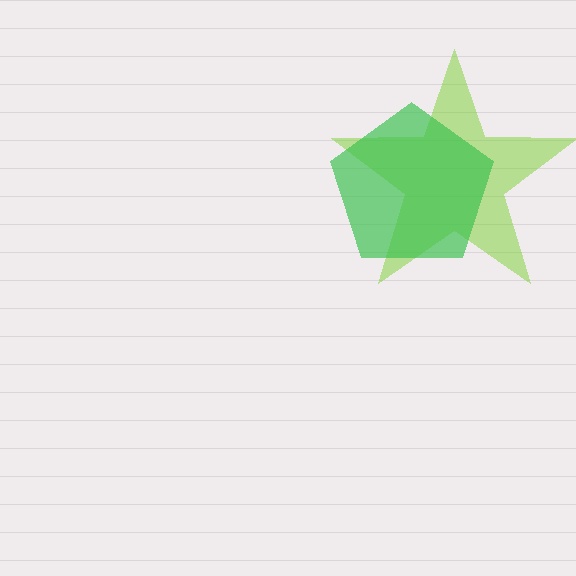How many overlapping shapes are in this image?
There are 2 overlapping shapes in the image.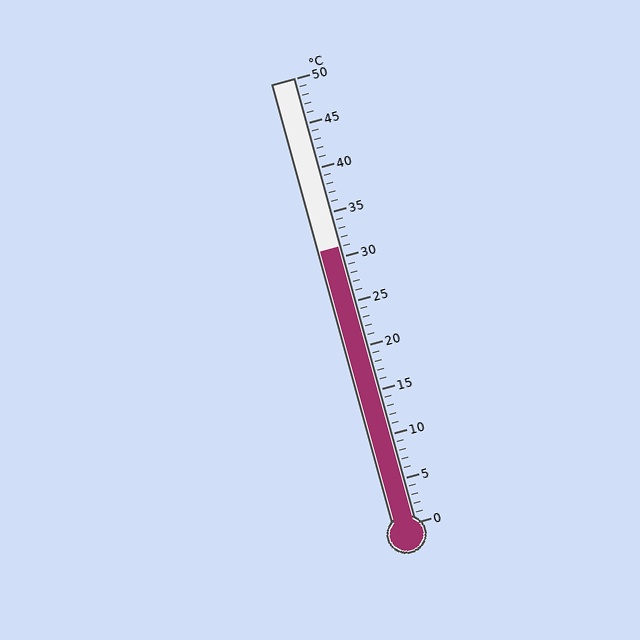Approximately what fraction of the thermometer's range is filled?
The thermometer is filled to approximately 60% of its range.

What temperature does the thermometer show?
The thermometer shows approximately 31°C.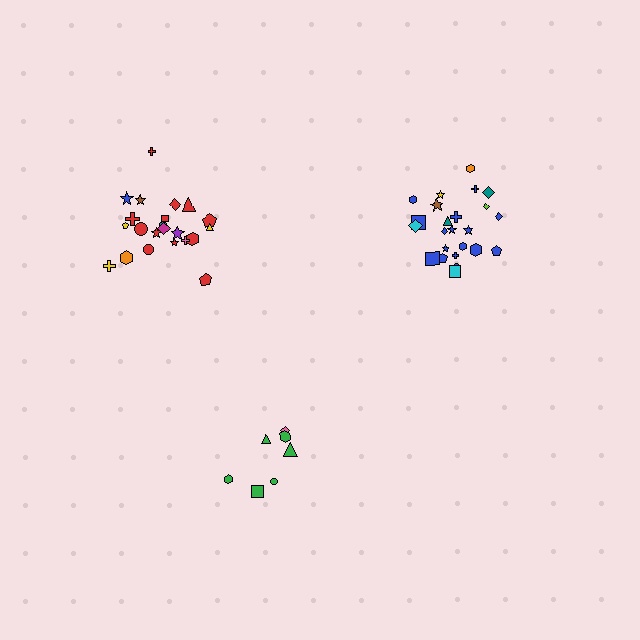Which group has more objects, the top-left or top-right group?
The top-right group.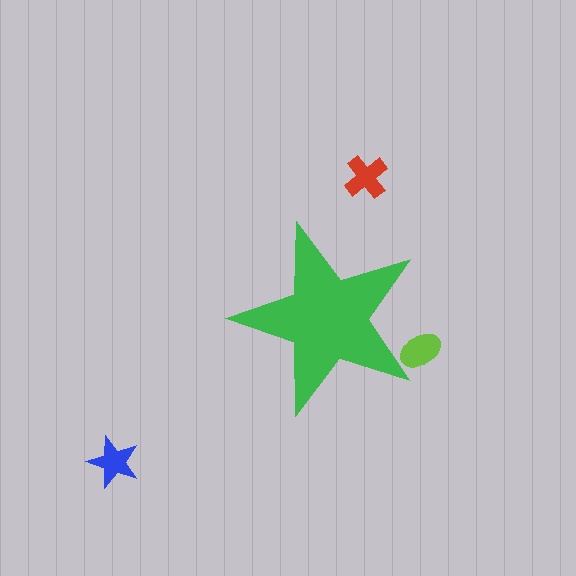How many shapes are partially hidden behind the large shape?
1 shape is partially hidden.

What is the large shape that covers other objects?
A green star.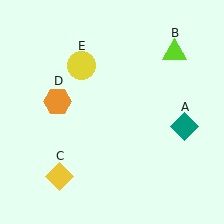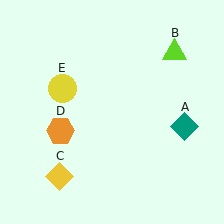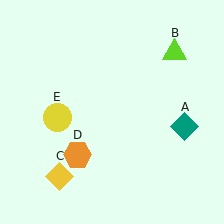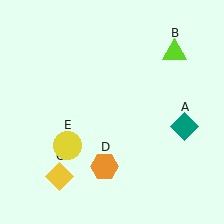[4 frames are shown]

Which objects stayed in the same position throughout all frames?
Teal diamond (object A) and lime triangle (object B) and yellow diamond (object C) remained stationary.